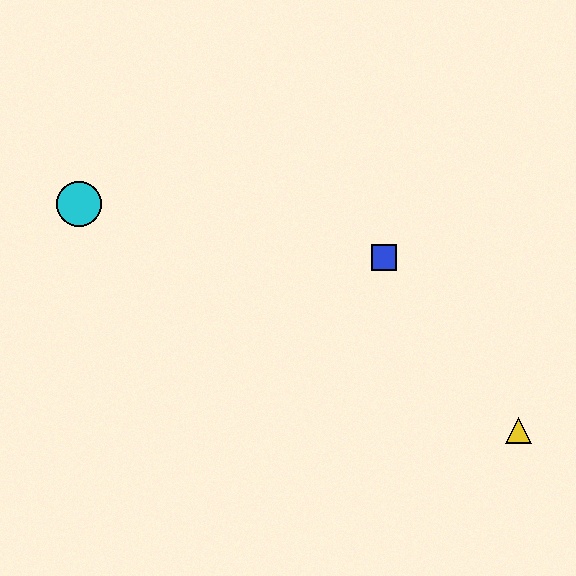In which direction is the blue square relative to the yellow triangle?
The blue square is above the yellow triangle.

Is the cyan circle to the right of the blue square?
No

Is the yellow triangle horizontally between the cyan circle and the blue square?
No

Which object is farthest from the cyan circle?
The yellow triangle is farthest from the cyan circle.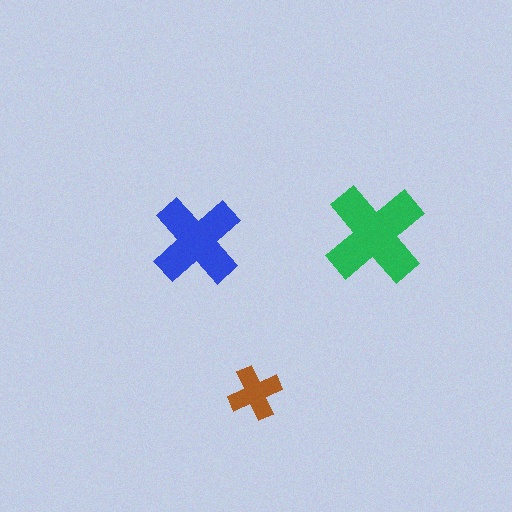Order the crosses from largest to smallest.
the green one, the blue one, the brown one.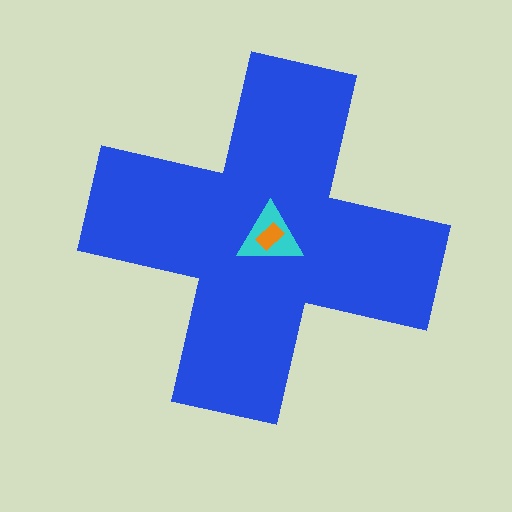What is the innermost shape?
The orange rectangle.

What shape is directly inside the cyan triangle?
The orange rectangle.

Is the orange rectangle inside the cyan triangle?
Yes.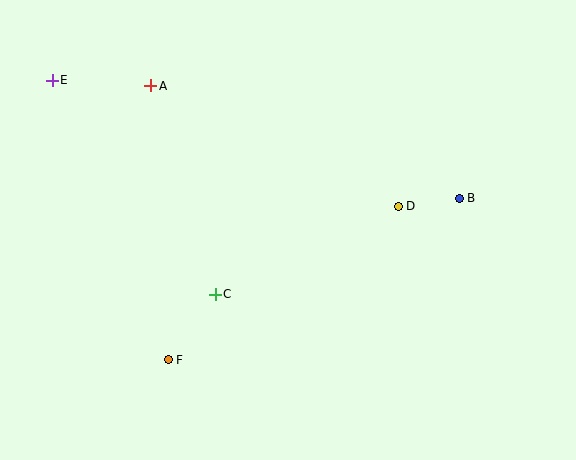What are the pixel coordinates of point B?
Point B is at (459, 198).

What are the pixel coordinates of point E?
Point E is at (52, 80).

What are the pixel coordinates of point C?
Point C is at (215, 294).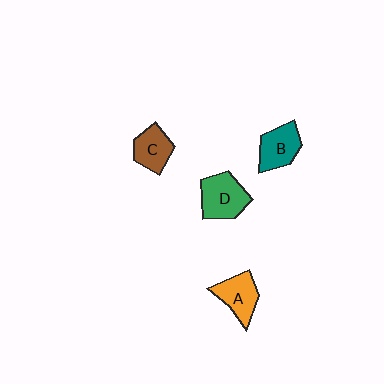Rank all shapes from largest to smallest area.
From largest to smallest: D (green), B (teal), A (orange), C (brown).